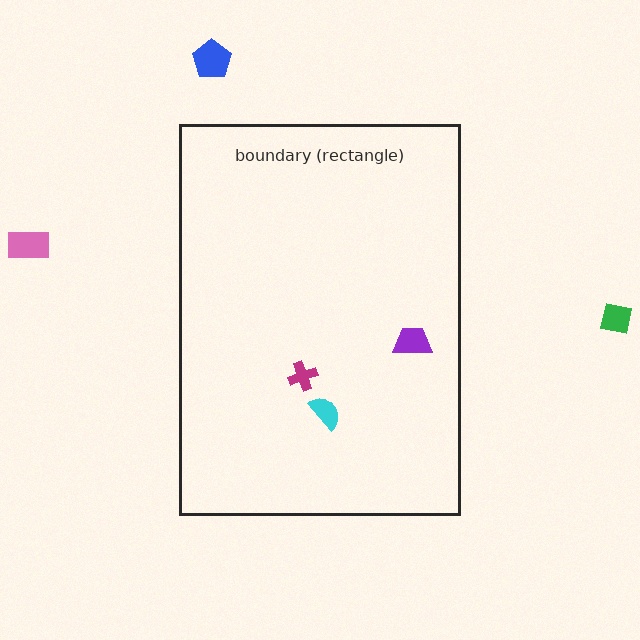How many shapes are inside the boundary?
3 inside, 3 outside.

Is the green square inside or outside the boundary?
Outside.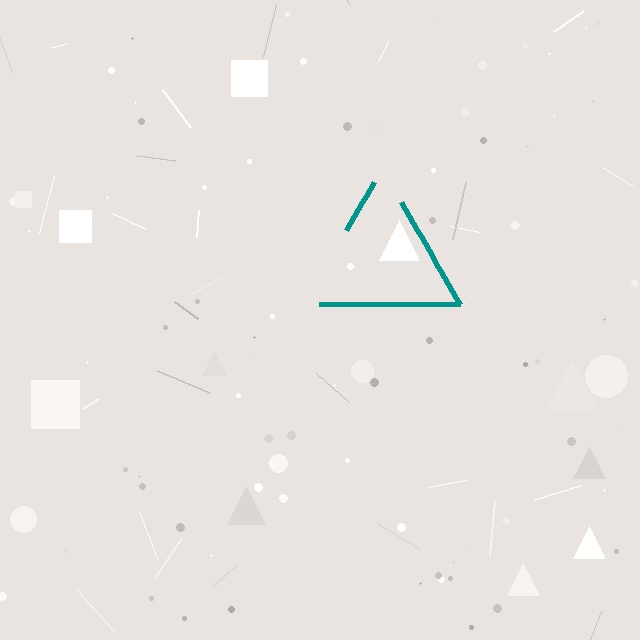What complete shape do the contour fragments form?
The contour fragments form a triangle.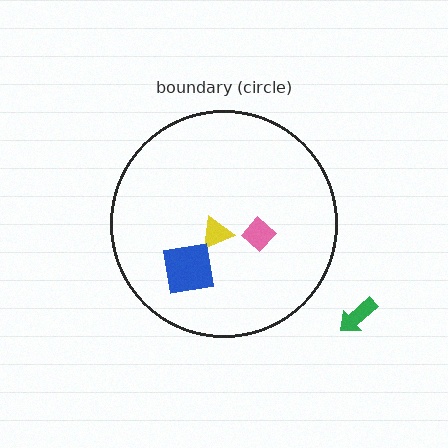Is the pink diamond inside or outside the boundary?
Inside.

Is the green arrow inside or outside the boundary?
Outside.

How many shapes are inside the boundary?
3 inside, 1 outside.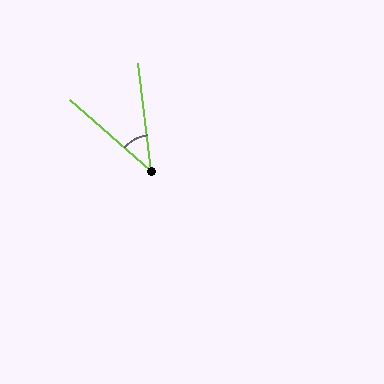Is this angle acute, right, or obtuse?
It is acute.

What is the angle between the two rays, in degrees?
Approximately 42 degrees.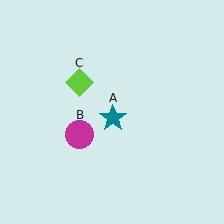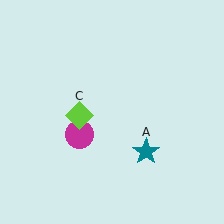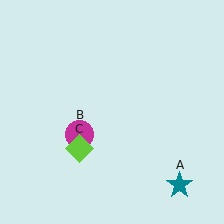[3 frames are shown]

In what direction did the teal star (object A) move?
The teal star (object A) moved down and to the right.